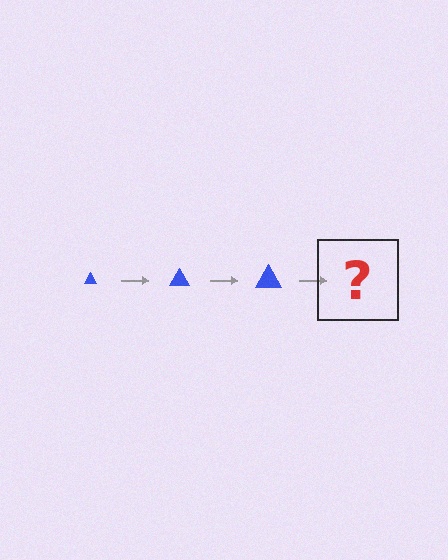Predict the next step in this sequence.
The next step is a blue triangle, larger than the previous one.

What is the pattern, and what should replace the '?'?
The pattern is that the triangle gets progressively larger each step. The '?' should be a blue triangle, larger than the previous one.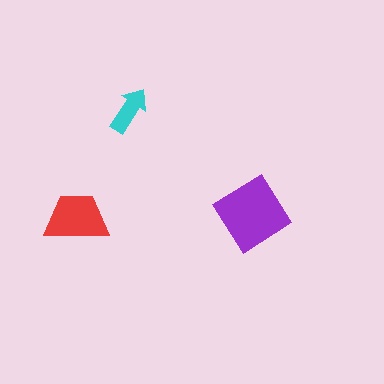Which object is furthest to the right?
The purple diamond is rightmost.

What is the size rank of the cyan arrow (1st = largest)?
3rd.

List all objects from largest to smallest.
The purple diamond, the red trapezoid, the cyan arrow.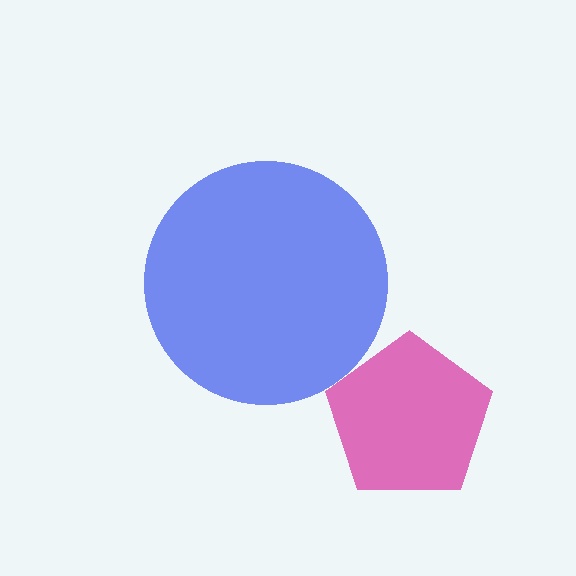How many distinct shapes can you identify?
There are 2 distinct shapes: a magenta pentagon, a blue circle.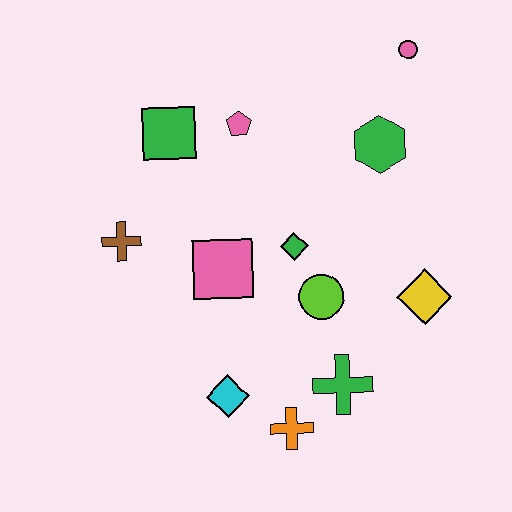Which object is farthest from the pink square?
The pink circle is farthest from the pink square.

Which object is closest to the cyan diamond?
The orange cross is closest to the cyan diamond.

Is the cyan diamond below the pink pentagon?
Yes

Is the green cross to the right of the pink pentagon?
Yes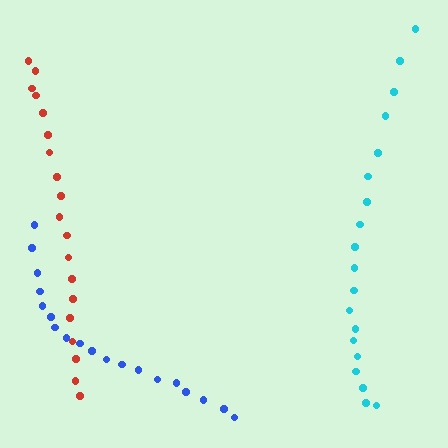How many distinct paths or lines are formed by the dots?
There are 3 distinct paths.